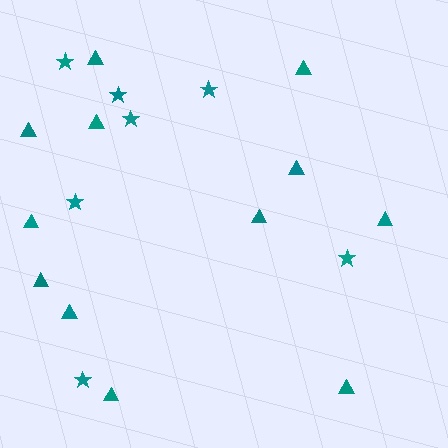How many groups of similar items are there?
There are 2 groups: one group of stars (7) and one group of triangles (12).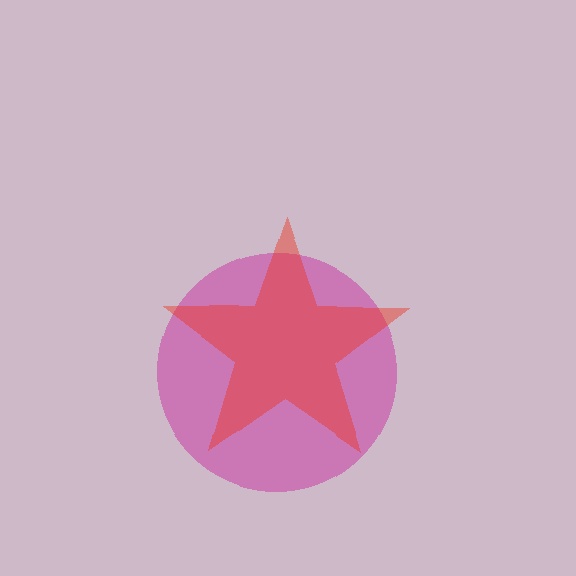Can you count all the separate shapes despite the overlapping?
Yes, there are 2 separate shapes.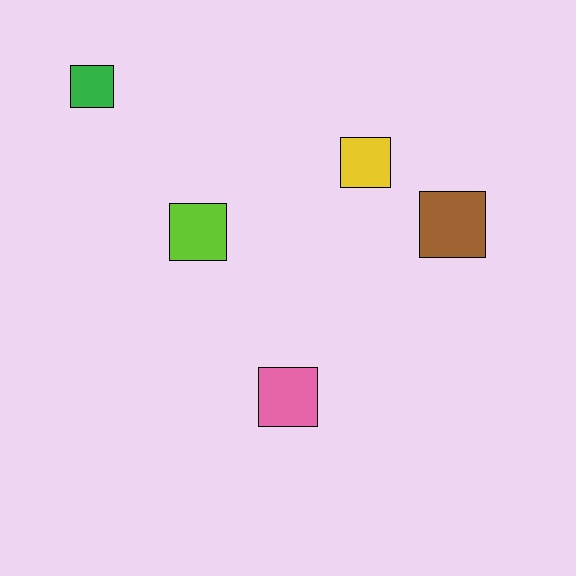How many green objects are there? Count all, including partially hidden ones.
There is 1 green object.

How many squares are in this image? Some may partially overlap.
There are 5 squares.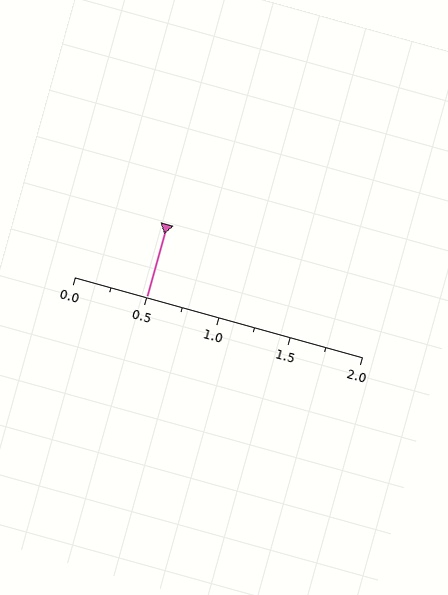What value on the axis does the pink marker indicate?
The marker indicates approximately 0.5.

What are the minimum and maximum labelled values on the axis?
The axis runs from 0.0 to 2.0.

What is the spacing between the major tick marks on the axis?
The major ticks are spaced 0.5 apart.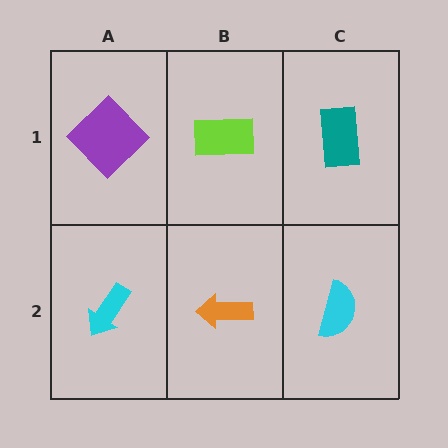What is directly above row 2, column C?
A teal rectangle.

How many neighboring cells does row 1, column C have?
2.